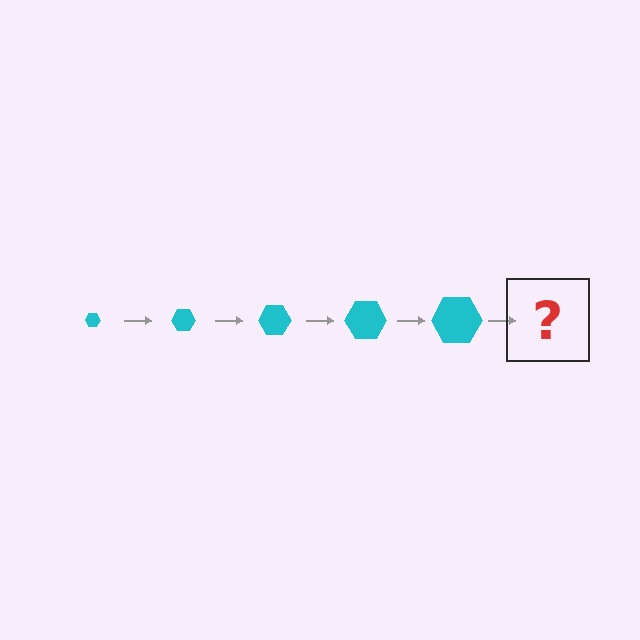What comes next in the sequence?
The next element should be a cyan hexagon, larger than the previous one.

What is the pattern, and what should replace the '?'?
The pattern is that the hexagon gets progressively larger each step. The '?' should be a cyan hexagon, larger than the previous one.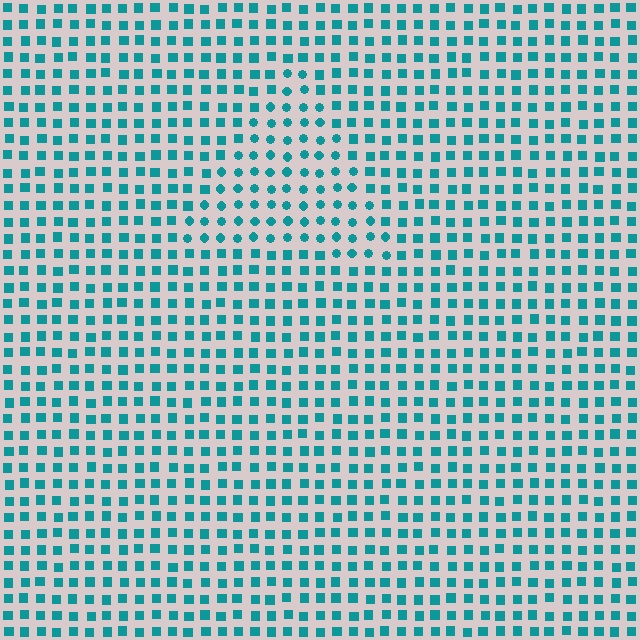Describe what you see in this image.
The image is filled with small teal elements arranged in a uniform grid. A triangle-shaped region contains circles, while the surrounding area contains squares. The boundary is defined purely by the change in element shape.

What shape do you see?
I see a triangle.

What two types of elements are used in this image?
The image uses circles inside the triangle region and squares outside it.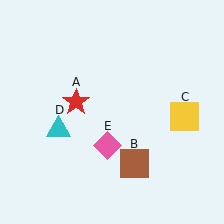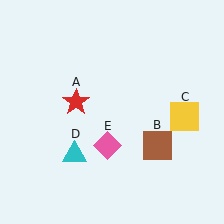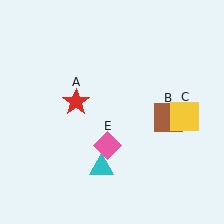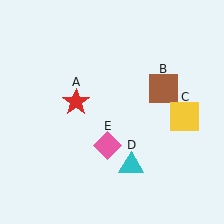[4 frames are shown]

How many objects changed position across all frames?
2 objects changed position: brown square (object B), cyan triangle (object D).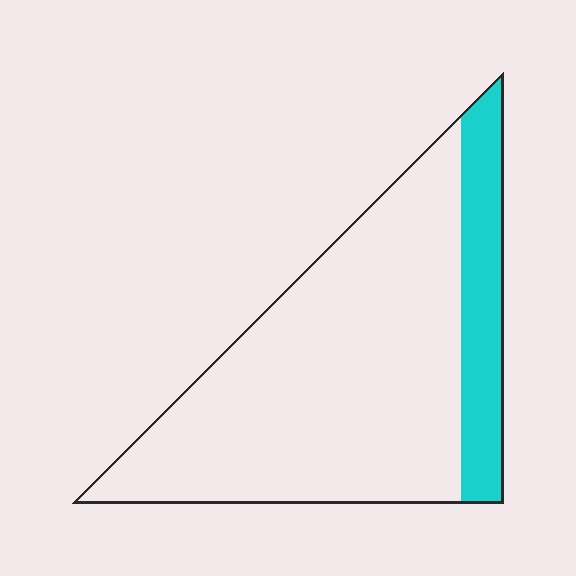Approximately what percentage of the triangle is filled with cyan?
Approximately 20%.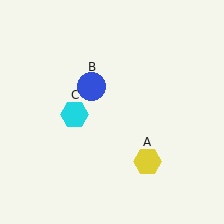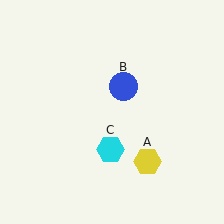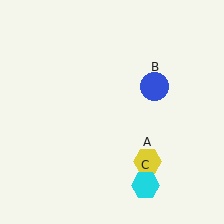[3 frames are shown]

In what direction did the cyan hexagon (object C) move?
The cyan hexagon (object C) moved down and to the right.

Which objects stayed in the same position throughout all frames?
Yellow hexagon (object A) remained stationary.